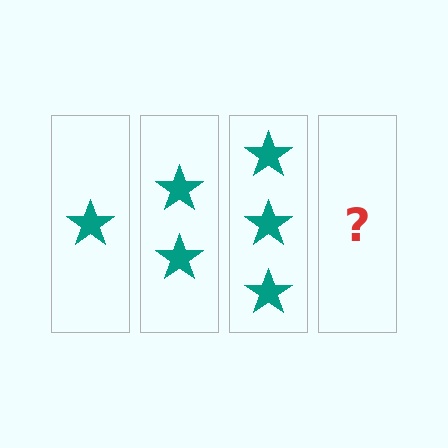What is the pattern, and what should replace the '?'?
The pattern is that each step adds one more star. The '?' should be 4 stars.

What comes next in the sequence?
The next element should be 4 stars.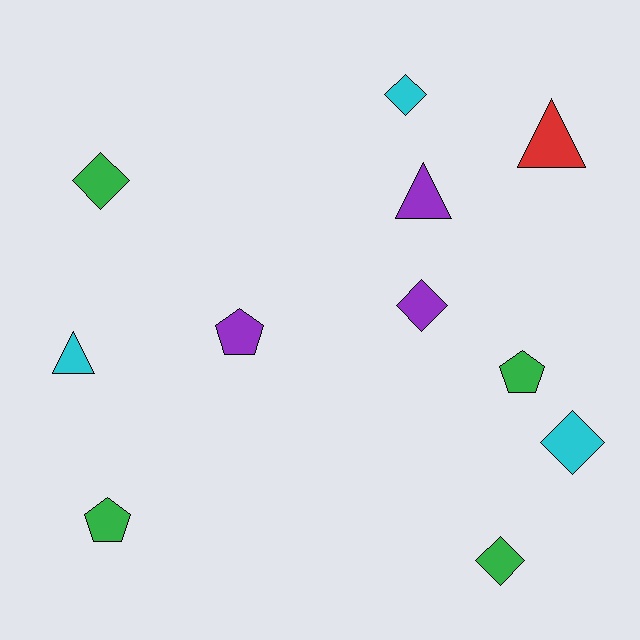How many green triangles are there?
There are no green triangles.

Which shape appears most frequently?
Diamond, with 5 objects.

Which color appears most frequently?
Green, with 4 objects.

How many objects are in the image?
There are 11 objects.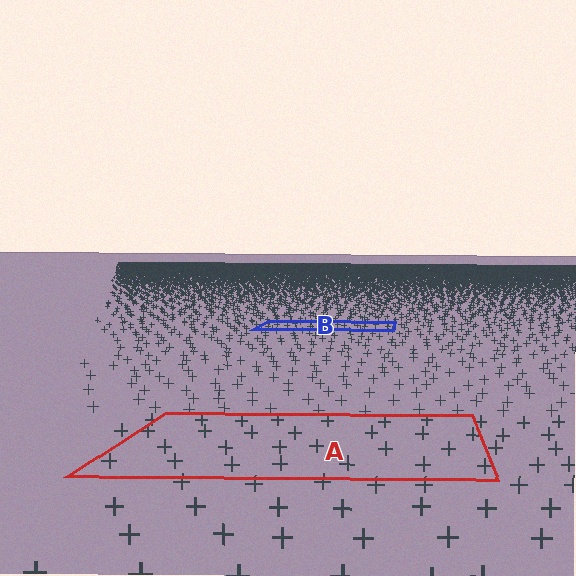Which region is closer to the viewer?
Region A is closer. The texture elements there are larger and more spread out.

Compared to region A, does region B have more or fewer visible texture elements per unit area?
Region B has more texture elements per unit area — they are packed more densely because it is farther away.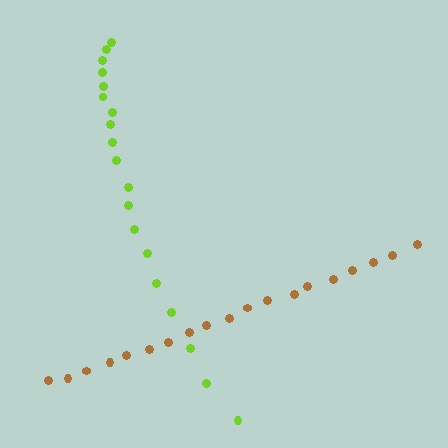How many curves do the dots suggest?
There are 2 distinct paths.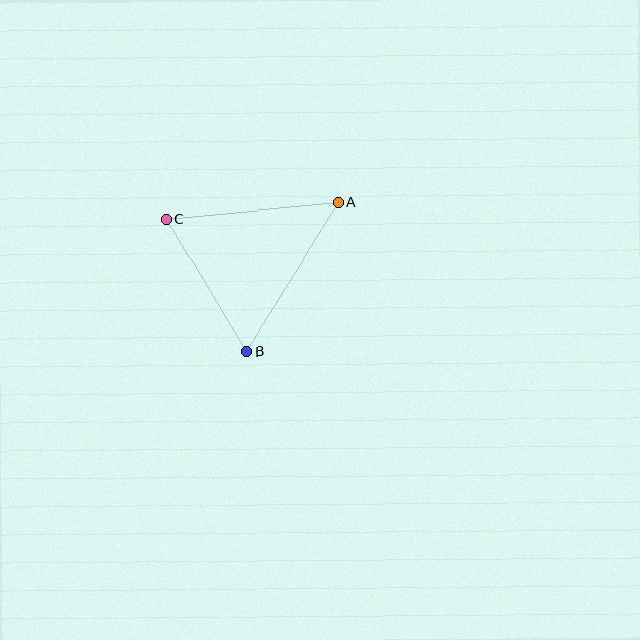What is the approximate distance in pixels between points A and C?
The distance between A and C is approximately 173 pixels.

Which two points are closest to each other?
Points B and C are closest to each other.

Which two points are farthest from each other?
Points A and B are farthest from each other.